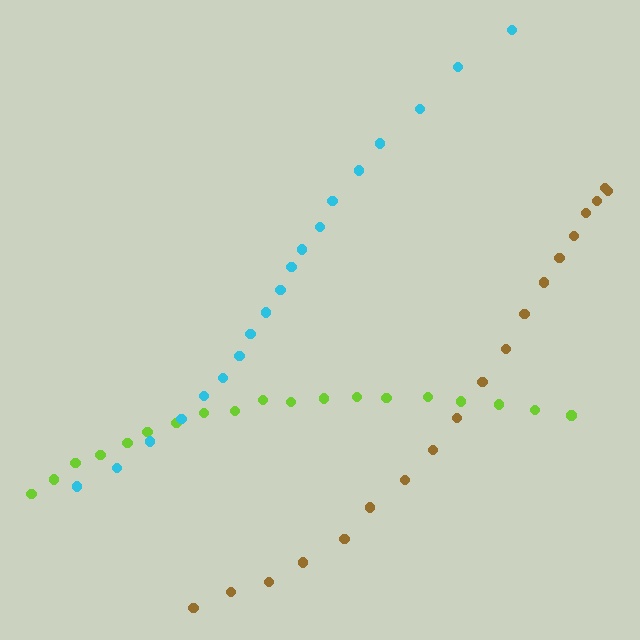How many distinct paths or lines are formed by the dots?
There are 3 distinct paths.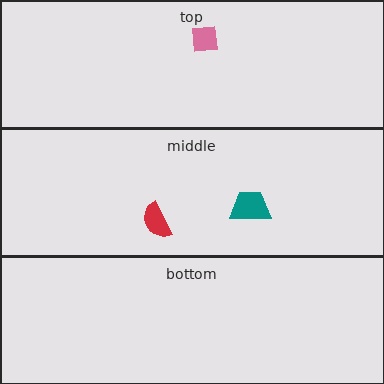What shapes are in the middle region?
The red semicircle, the teal trapezoid.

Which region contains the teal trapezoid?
The middle region.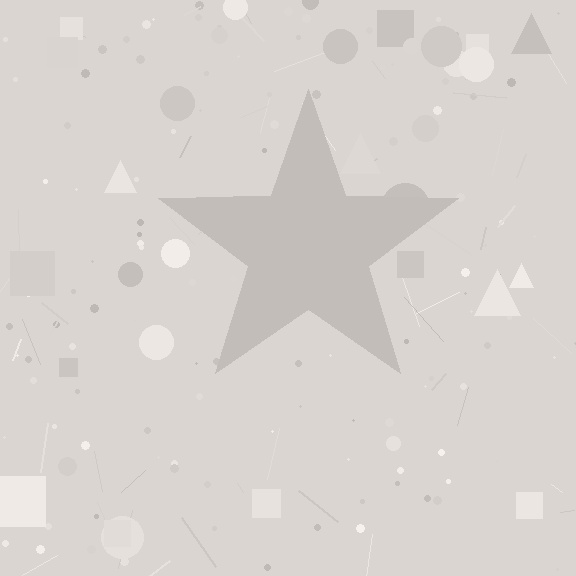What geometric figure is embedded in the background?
A star is embedded in the background.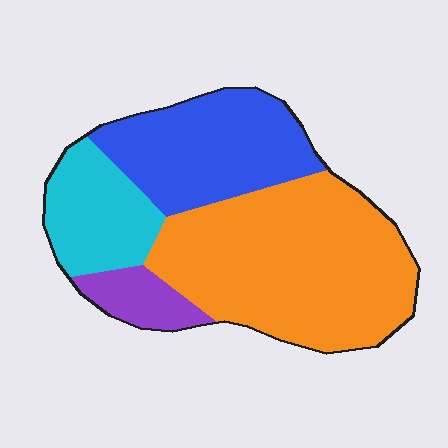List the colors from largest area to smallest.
From largest to smallest: orange, blue, cyan, purple.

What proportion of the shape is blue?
Blue takes up between a quarter and a half of the shape.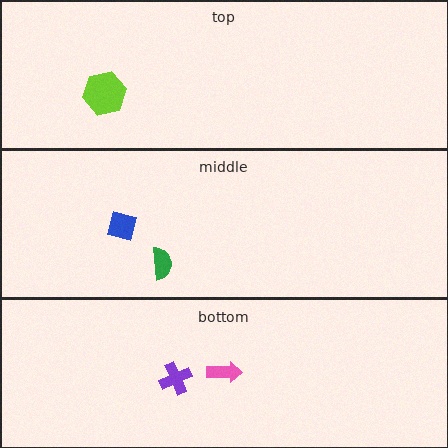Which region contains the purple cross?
The bottom region.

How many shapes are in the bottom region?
2.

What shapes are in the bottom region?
The purple cross, the pink arrow.